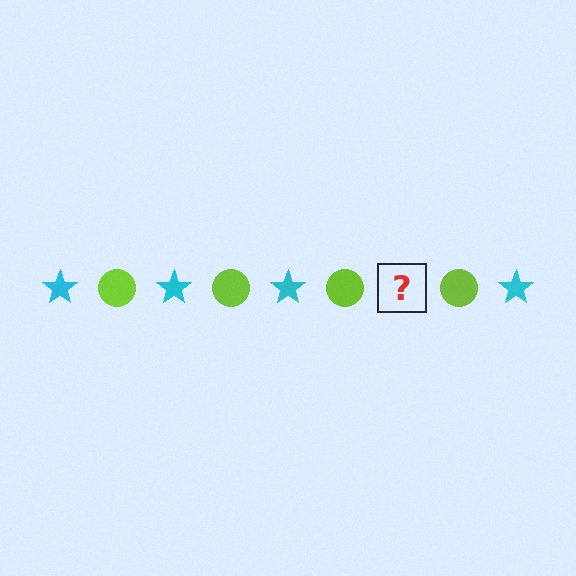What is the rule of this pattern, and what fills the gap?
The rule is that the pattern alternates between cyan star and lime circle. The gap should be filled with a cyan star.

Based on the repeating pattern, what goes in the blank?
The blank should be a cyan star.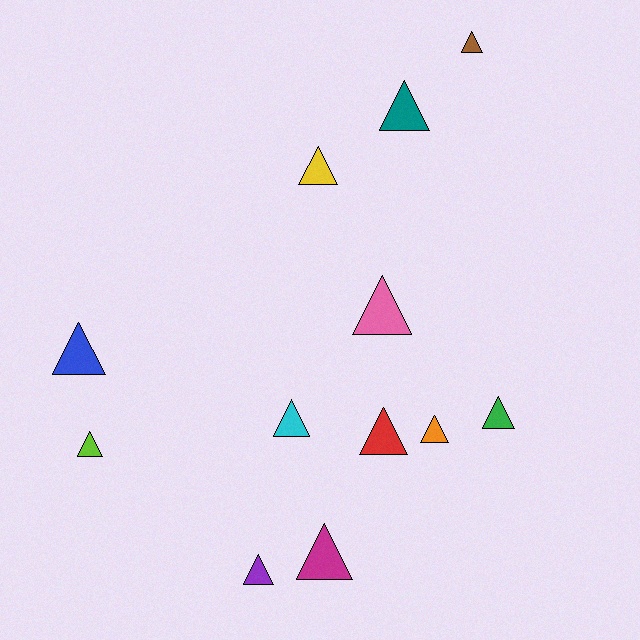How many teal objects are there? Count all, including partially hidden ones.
There is 1 teal object.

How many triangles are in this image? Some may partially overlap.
There are 12 triangles.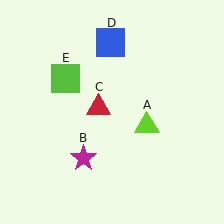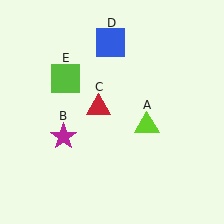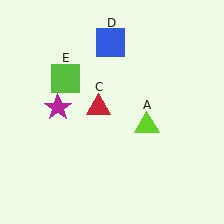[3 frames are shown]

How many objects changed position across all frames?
1 object changed position: magenta star (object B).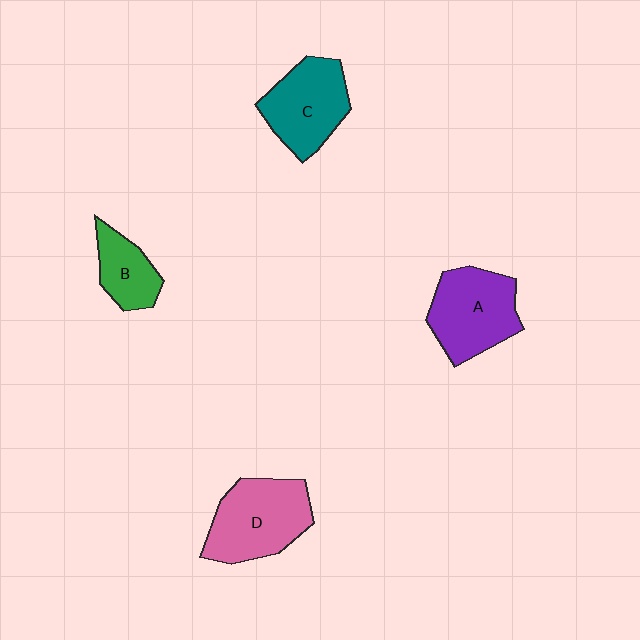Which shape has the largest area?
Shape D (pink).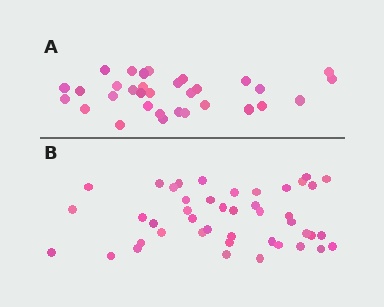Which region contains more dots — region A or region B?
Region B (the bottom region) has more dots.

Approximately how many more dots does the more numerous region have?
Region B has roughly 12 or so more dots than region A.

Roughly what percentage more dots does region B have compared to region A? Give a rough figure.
About 40% more.